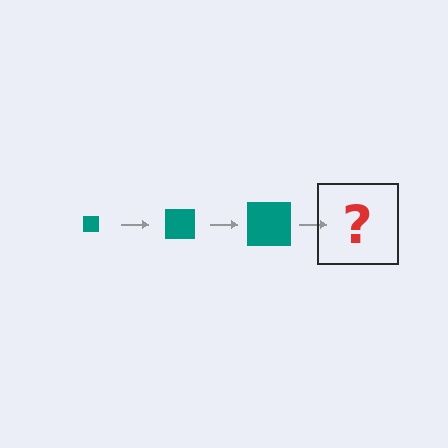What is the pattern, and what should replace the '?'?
The pattern is that the square gets progressively larger each step. The '?' should be a teal square, larger than the previous one.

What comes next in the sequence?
The next element should be a teal square, larger than the previous one.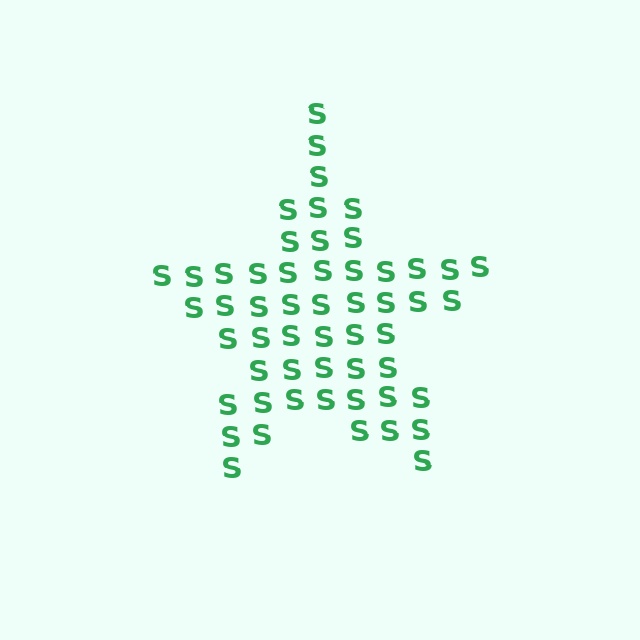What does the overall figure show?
The overall figure shows a star.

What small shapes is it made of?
It is made of small letter S's.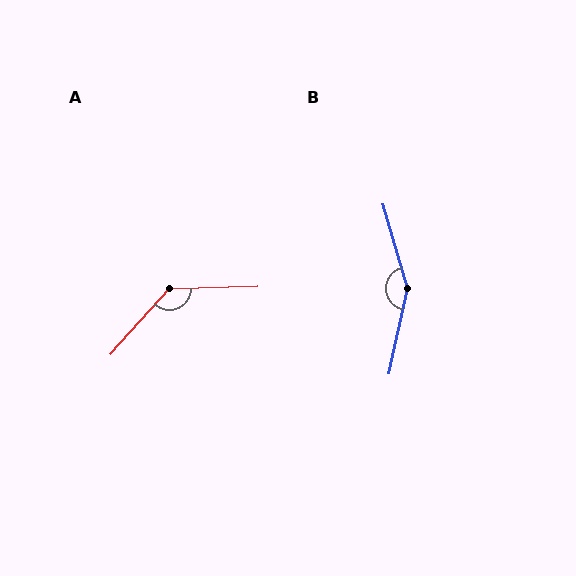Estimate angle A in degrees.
Approximately 133 degrees.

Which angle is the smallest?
A, at approximately 133 degrees.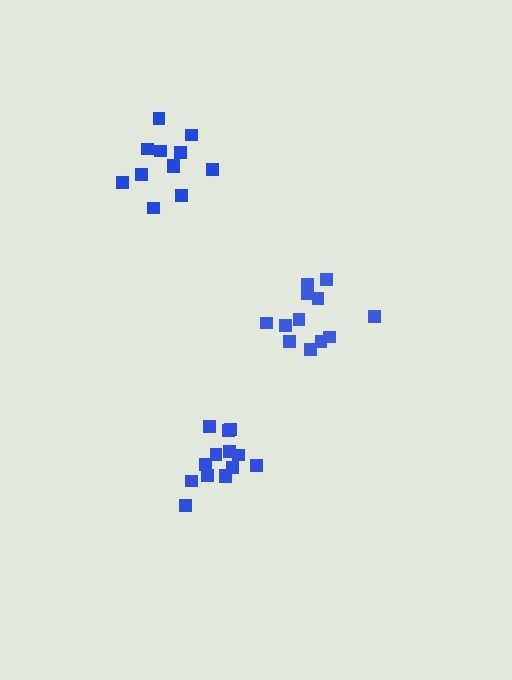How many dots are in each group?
Group 1: 12 dots, Group 2: 12 dots, Group 3: 14 dots (38 total).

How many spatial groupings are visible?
There are 3 spatial groupings.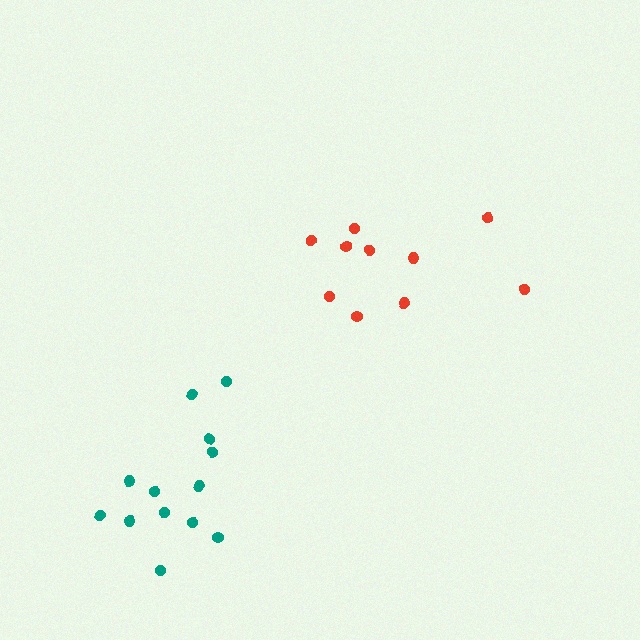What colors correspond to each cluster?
The clusters are colored: red, teal.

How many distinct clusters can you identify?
There are 2 distinct clusters.